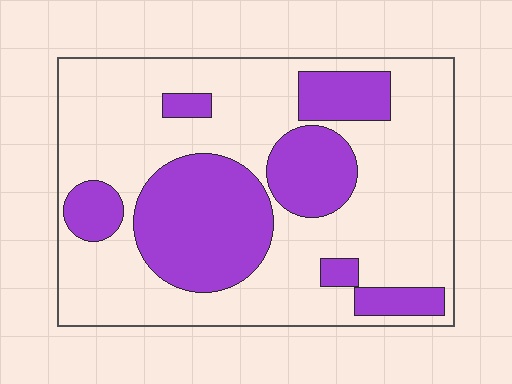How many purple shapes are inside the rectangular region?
7.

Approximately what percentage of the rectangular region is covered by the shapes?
Approximately 30%.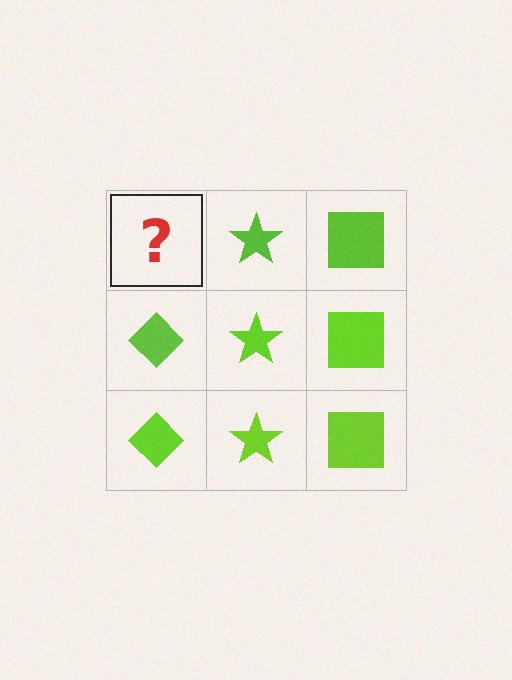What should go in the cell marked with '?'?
The missing cell should contain a lime diamond.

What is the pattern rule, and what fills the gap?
The rule is that each column has a consistent shape. The gap should be filled with a lime diamond.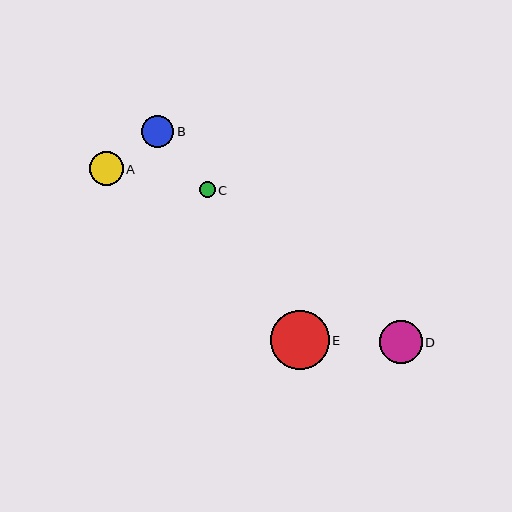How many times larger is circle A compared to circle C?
Circle A is approximately 2.2 times the size of circle C.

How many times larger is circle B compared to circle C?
Circle B is approximately 2.0 times the size of circle C.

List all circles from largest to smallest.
From largest to smallest: E, D, A, B, C.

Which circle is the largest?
Circle E is the largest with a size of approximately 59 pixels.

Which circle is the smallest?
Circle C is the smallest with a size of approximately 16 pixels.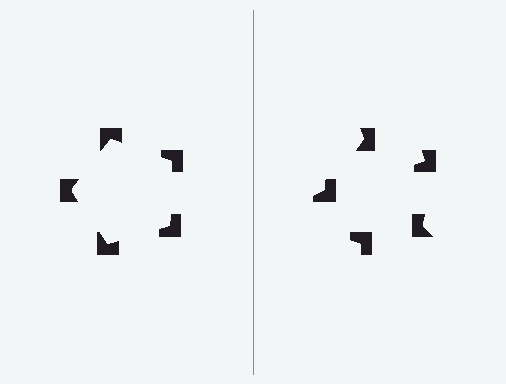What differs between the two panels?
The notched squares are positioned identically on both sides; only the wedge orientations differ. On the left they align to a pentagon; on the right they are misaligned.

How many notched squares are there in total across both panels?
10 — 5 on each side.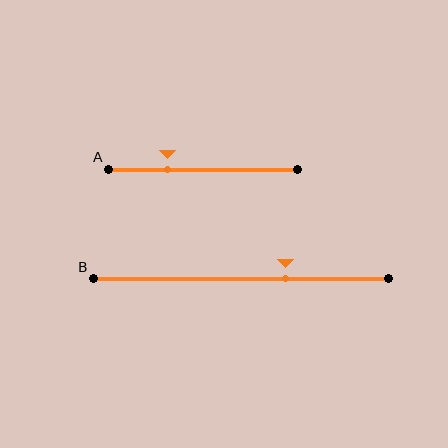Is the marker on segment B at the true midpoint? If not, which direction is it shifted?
No, the marker on segment B is shifted to the right by about 15% of the segment length.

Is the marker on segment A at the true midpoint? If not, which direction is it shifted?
No, the marker on segment A is shifted to the left by about 19% of the segment length.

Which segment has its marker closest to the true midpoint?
Segment B has its marker closest to the true midpoint.